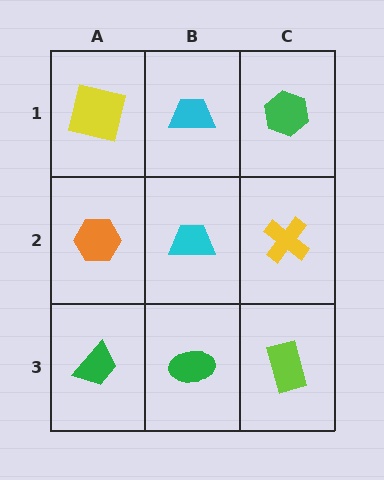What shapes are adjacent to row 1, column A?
An orange hexagon (row 2, column A), a cyan trapezoid (row 1, column B).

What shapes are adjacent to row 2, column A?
A yellow square (row 1, column A), a green trapezoid (row 3, column A), a cyan trapezoid (row 2, column B).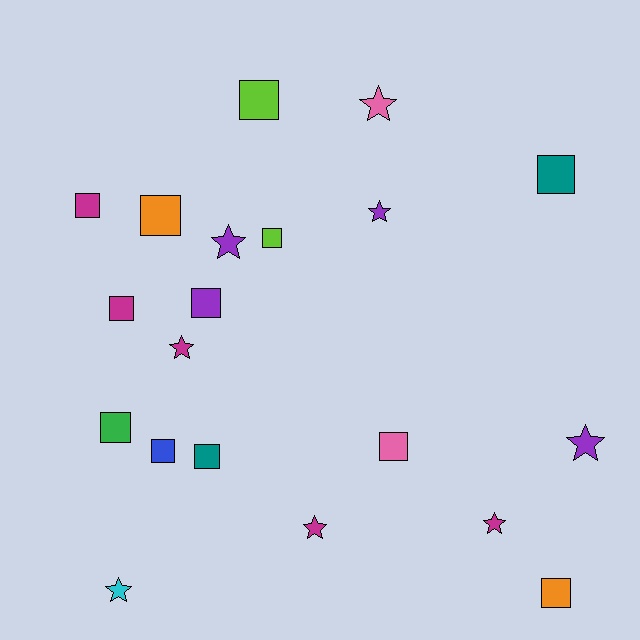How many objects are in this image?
There are 20 objects.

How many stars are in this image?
There are 8 stars.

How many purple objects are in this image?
There are 4 purple objects.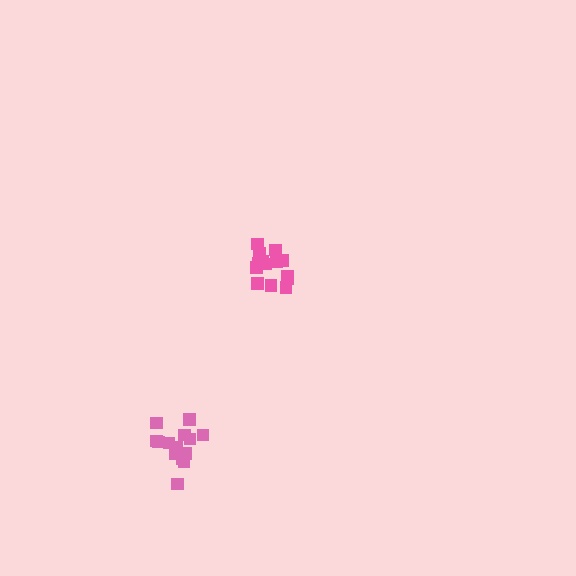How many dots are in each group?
Group 1: 14 dots, Group 2: 14 dots (28 total).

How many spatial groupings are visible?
There are 2 spatial groupings.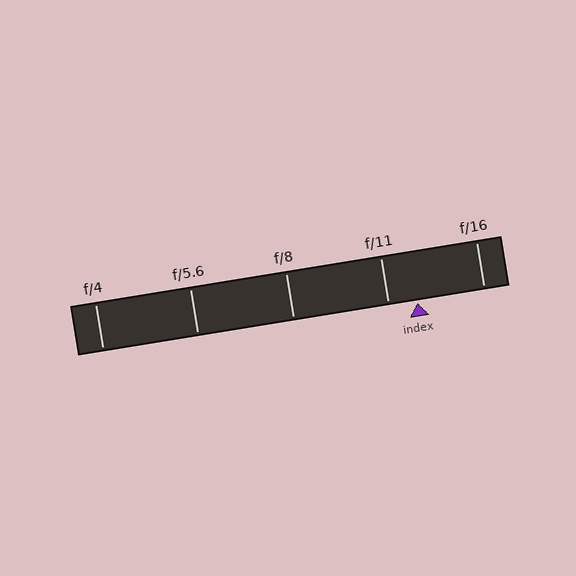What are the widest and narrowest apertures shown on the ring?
The widest aperture shown is f/4 and the narrowest is f/16.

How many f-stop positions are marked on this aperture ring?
There are 5 f-stop positions marked.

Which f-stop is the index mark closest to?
The index mark is closest to f/11.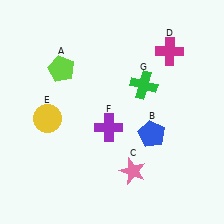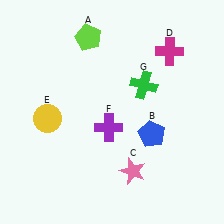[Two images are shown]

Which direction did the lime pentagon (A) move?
The lime pentagon (A) moved up.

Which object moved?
The lime pentagon (A) moved up.